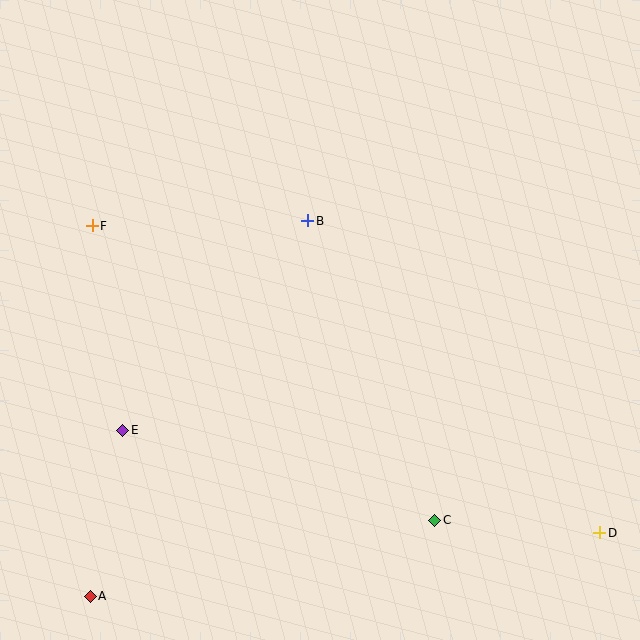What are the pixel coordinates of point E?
Point E is at (123, 430).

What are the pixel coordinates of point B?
Point B is at (308, 221).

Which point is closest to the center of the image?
Point B at (308, 221) is closest to the center.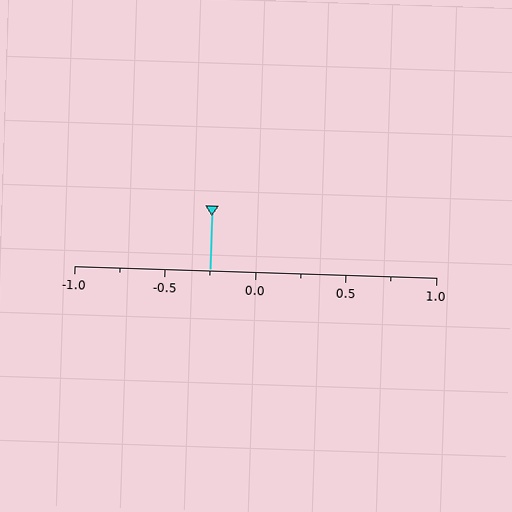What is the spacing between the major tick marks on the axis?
The major ticks are spaced 0.5 apart.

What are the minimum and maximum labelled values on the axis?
The axis runs from -1.0 to 1.0.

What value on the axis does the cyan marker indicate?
The marker indicates approximately -0.25.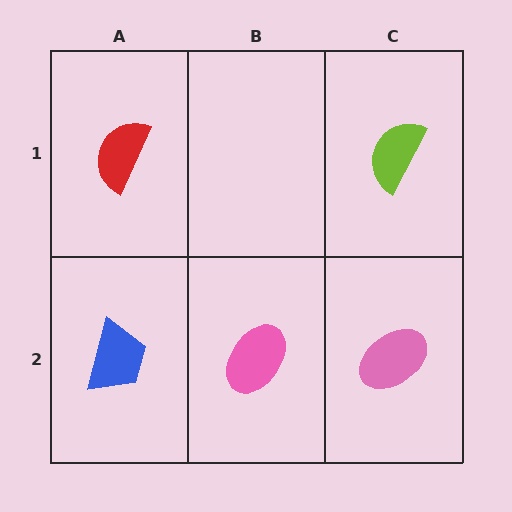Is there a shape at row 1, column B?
No, that cell is empty.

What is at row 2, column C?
A pink ellipse.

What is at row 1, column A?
A red semicircle.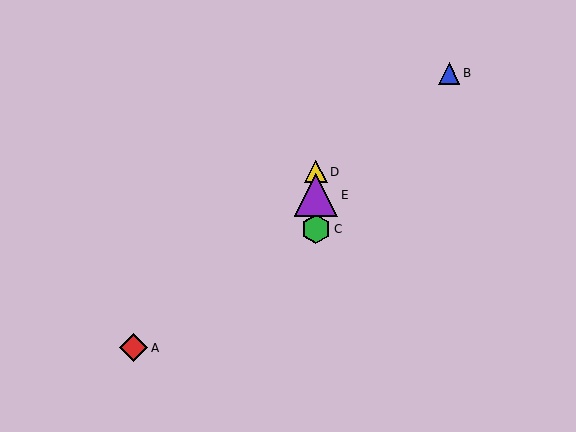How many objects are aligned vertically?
3 objects (C, D, E) are aligned vertically.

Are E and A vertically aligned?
No, E is at x≈316 and A is at x≈134.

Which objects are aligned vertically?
Objects C, D, E are aligned vertically.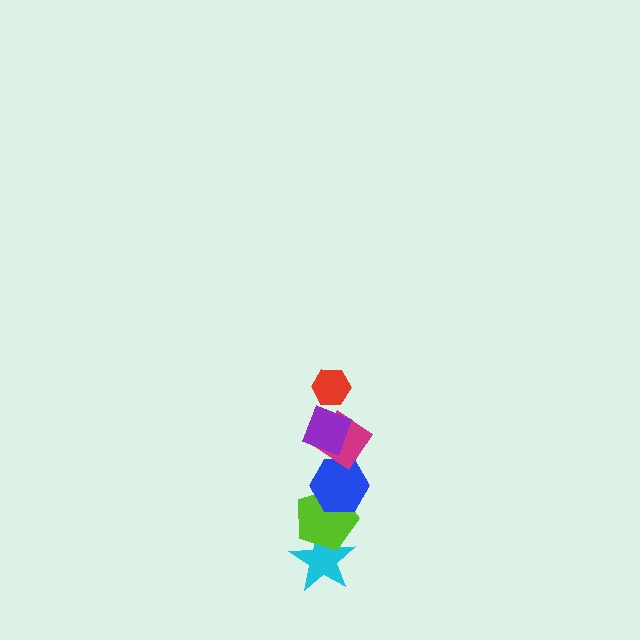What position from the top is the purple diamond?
The purple diamond is 2nd from the top.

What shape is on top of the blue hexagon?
The magenta diamond is on top of the blue hexagon.